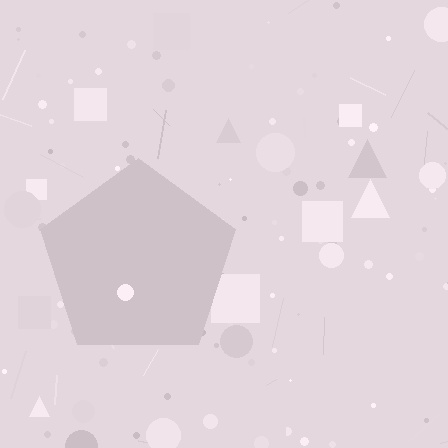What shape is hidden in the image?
A pentagon is hidden in the image.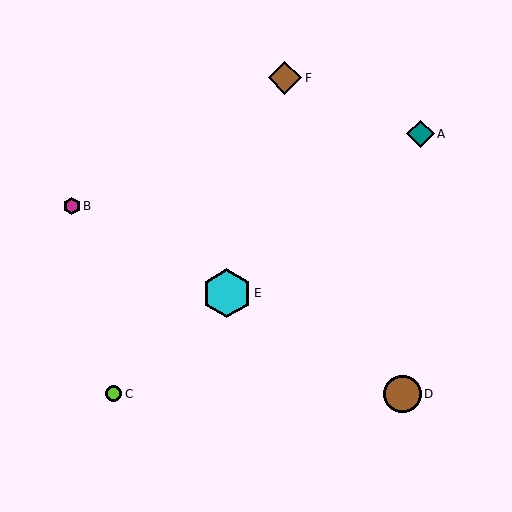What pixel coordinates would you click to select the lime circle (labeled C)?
Click at (114, 394) to select the lime circle C.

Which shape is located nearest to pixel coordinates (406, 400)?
The brown circle (labeled D) at (403, 394) is nearest to that location.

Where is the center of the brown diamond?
The center of the brown diamond is at (285, 78).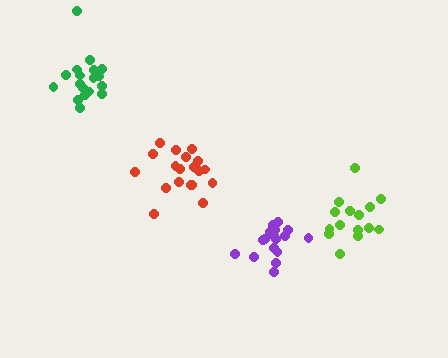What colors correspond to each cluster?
The clusters are colored: purple, green, red, lime.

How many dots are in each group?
Group 1: 17 dots, Group 2: 19 dots, Group 3: 19 dots, Group 4: 15 dots (70 total).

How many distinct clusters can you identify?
There are 4 distinct clusters.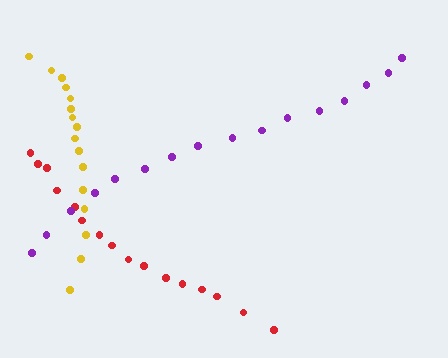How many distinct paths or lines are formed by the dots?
There are 3 distinct paths.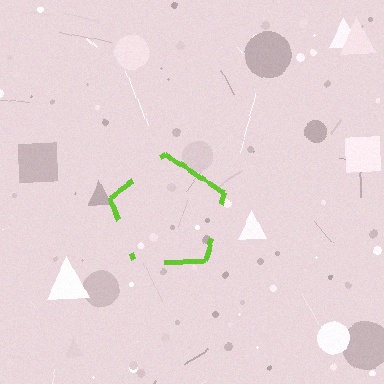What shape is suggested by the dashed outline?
The dashed outline suggests a pentagon.